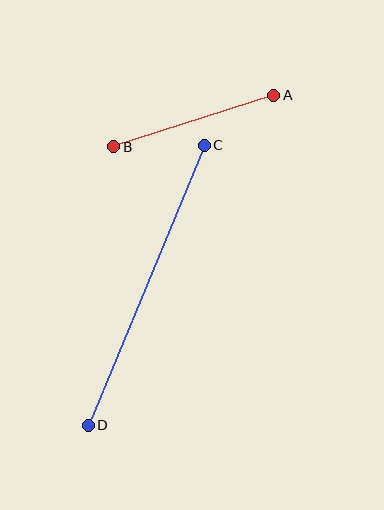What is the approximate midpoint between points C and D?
The midpoint is at approximately (146, 285) pixels.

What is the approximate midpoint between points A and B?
The midpoint is at approximately (194, 121) pixels.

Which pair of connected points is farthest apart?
Points C and D are farthest apart.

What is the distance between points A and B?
The distance is approximately 168 pixels.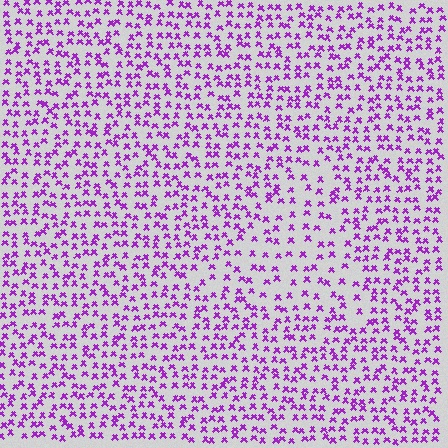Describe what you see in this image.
The image contains small purple elements arranged at two different densities. A triangle-shaped region is visible where the elements are less densely packed than the surrounding area.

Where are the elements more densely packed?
The elements are more densely packed outside the triangle boundary.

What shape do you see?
I see a triangle.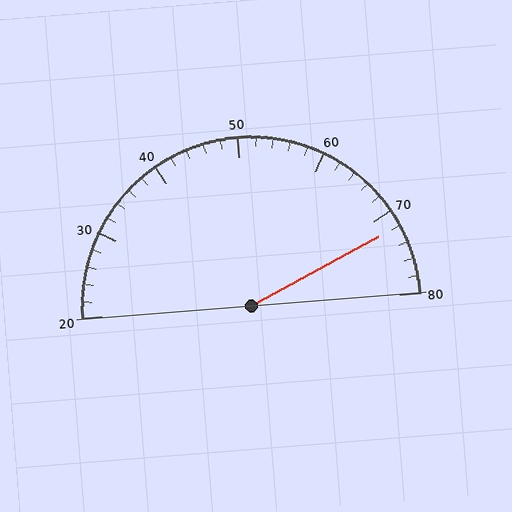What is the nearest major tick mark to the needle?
The nearest major tick mark is 70.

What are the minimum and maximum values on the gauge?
The gauge ranges from 20 to 80.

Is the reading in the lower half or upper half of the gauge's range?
The reading is in the upper half of the range (20 to 80).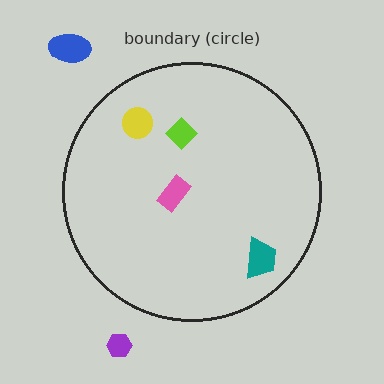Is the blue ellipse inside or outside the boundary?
Outside.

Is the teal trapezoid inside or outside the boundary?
Inside.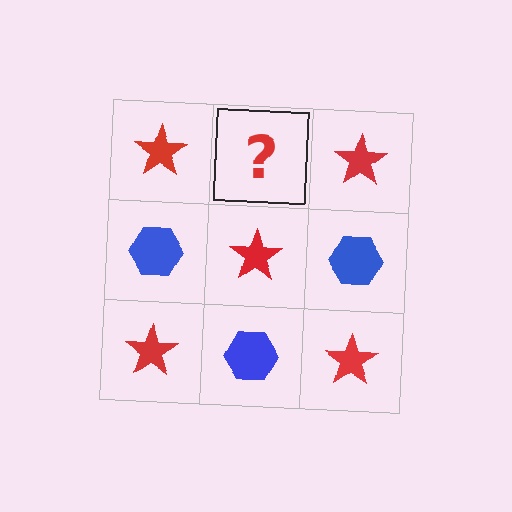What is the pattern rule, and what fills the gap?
The rule is that it alternates red star and blue hexagon in a checkerboard pattern. The gap should be filled with a blue hexagon.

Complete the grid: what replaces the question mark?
The question mark should be replaced with a blue hexagon.